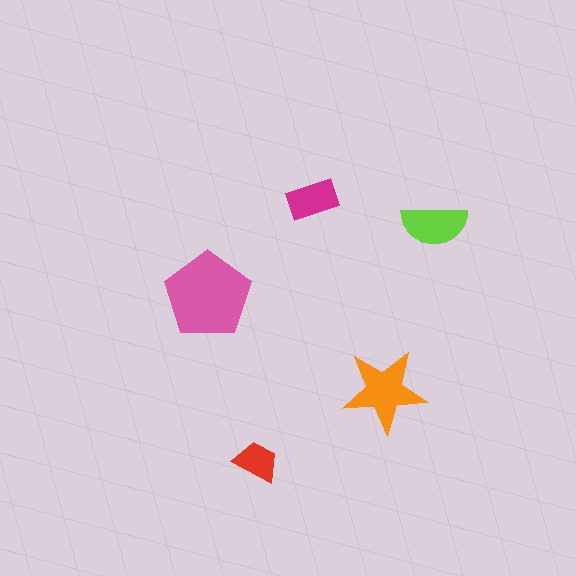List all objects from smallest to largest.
The red trapezoid, the magenta rectangle, the lime semicircle, the orange star, the pink pentagon.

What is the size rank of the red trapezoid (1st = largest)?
5th.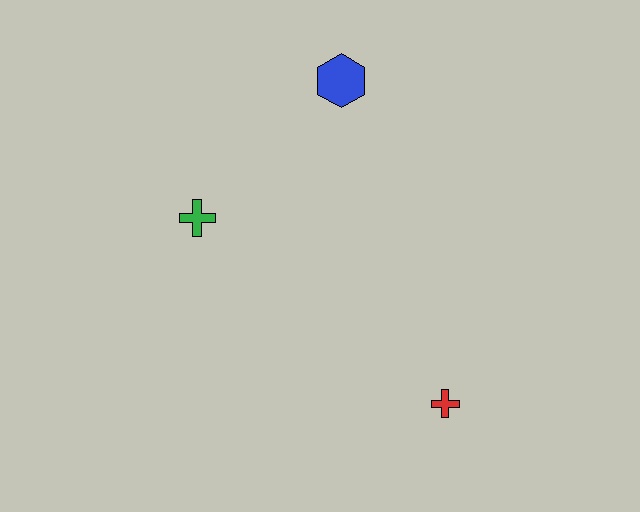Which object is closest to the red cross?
The green cross is closest to the red cross.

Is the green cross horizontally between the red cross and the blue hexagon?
No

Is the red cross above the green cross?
No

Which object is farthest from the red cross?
The blue hexagon is farthest from the red cross.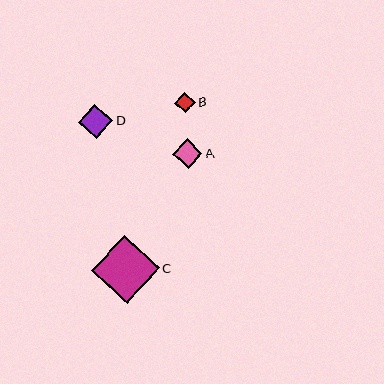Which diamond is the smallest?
Diamond B is the smallest with a size of approximately 20 pixels.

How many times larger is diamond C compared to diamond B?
Diamond C is approximately 3.3 times the size of diamond B.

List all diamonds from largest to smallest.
From largest to smallest: C, D, A, B.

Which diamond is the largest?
Diamond C is the largest with a size of approximately 67 pixels.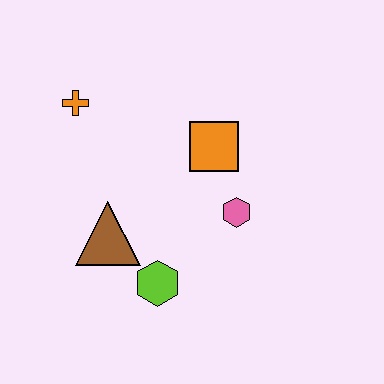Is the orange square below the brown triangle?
No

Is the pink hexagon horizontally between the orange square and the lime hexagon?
No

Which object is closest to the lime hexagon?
The brown triangle is closest to the lime hexagon.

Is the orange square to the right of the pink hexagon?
No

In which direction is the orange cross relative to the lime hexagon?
The orange cross is above the lime hexagon.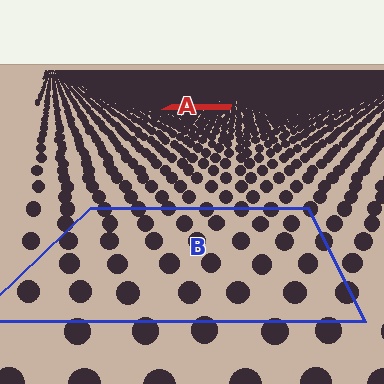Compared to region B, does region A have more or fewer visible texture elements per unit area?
Region A has more texture elements per unit area — they are packed more densely because it is farther away.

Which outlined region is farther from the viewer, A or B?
Region A is farther from the viewer — the texture elements inside it appear smaller and more densely packed.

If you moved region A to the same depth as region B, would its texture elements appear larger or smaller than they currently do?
They would appear larger. At a closer depth, the same texture elements are projected at a bigger on-screen size.